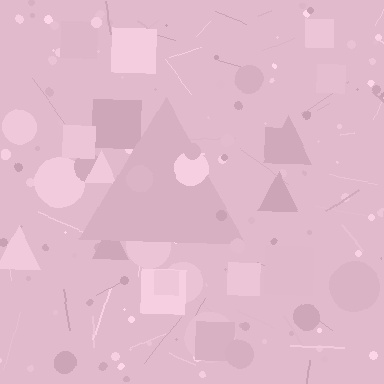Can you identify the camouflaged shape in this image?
The camouflaged shape is a triangle.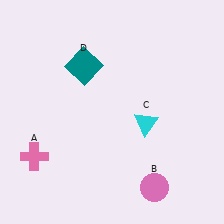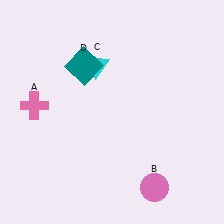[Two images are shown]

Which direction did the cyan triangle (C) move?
The cyan triangle (C) moved up.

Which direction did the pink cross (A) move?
The pink cross (A) moved up.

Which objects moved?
The objects that moved are: the pink cross (A), the cyan triangle (C).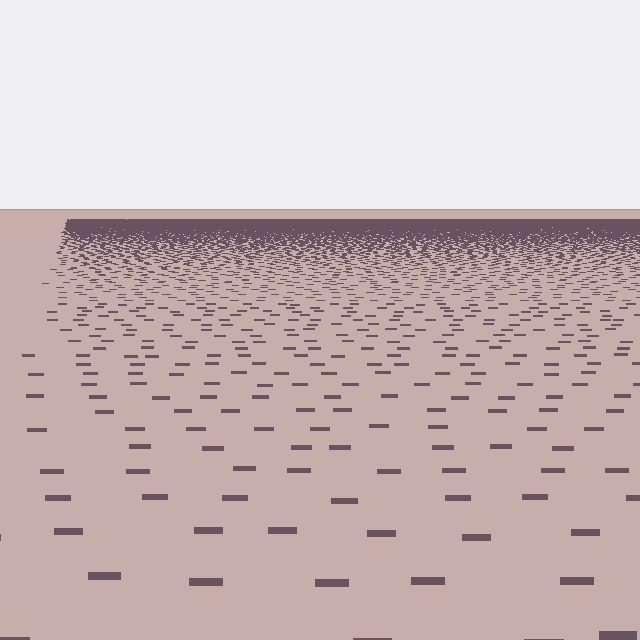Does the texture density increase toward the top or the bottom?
Density increases toward the top.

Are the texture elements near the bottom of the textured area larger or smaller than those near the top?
Larger. Near the bottom, elements are closer to the viewer and appear at a bigger on-screen size.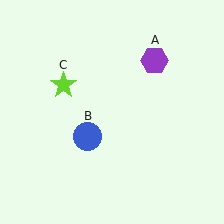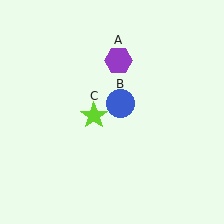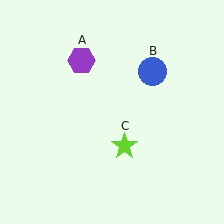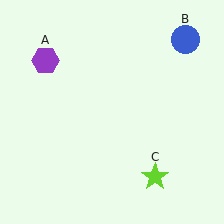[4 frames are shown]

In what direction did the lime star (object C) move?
The lime star (object C) moved down and to the right.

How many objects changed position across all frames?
3 objects changed position: purple hexagon (object A), blue circle (object B), lime star (object C).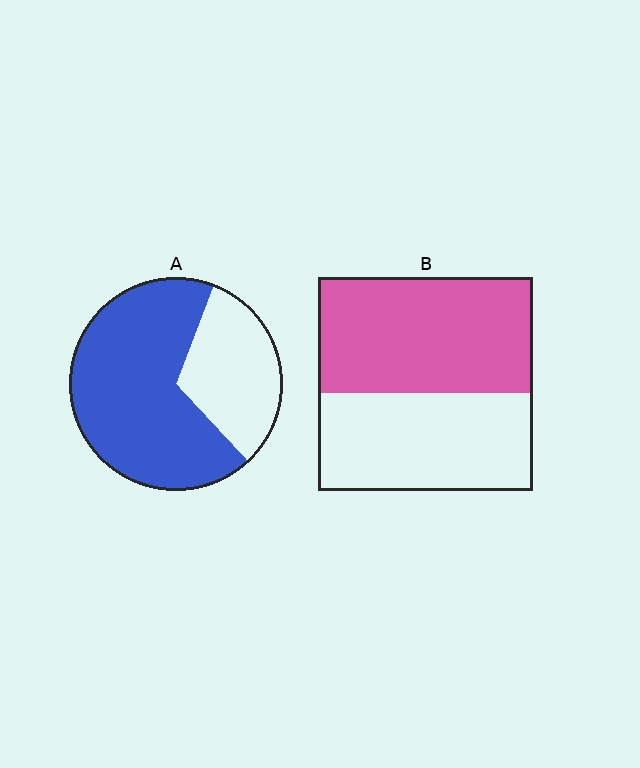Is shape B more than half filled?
Yes.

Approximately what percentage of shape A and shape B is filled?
A is approximately 70% and B is approximately 55%.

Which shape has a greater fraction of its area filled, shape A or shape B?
Shape A.